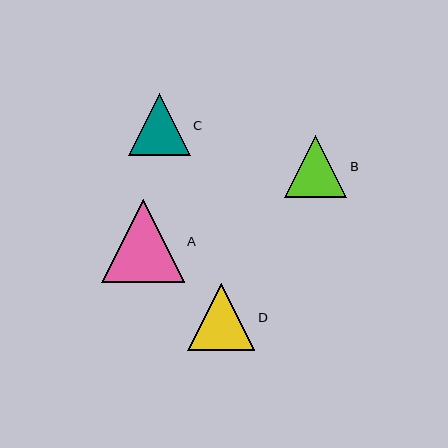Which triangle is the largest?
Triangle A is the largest with a size of approximately 83 pixels.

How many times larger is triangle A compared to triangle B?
Triangle A is approximately 1.3 times the size of triangle B.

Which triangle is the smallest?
Triangle B is the smallest with a size of approximately 62 pixels.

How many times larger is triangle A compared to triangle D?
Triangle A is approximately 1.2 times the size of triangle D.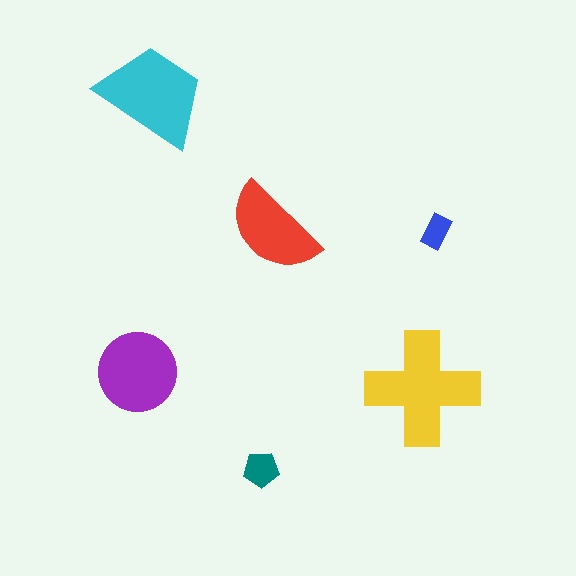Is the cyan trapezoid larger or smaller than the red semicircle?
Larger.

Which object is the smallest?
The blue rectangle.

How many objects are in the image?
There are 6 objects in the image.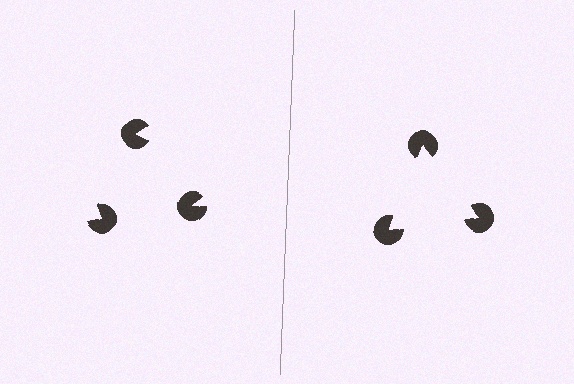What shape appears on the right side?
An illusory triangle.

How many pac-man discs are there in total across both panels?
6 — 3 on each side.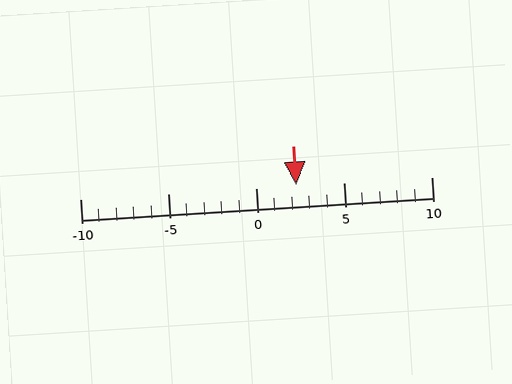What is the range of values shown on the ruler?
The ruler shows values from -10 to 10.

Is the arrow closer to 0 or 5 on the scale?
The arrow is closer to 0.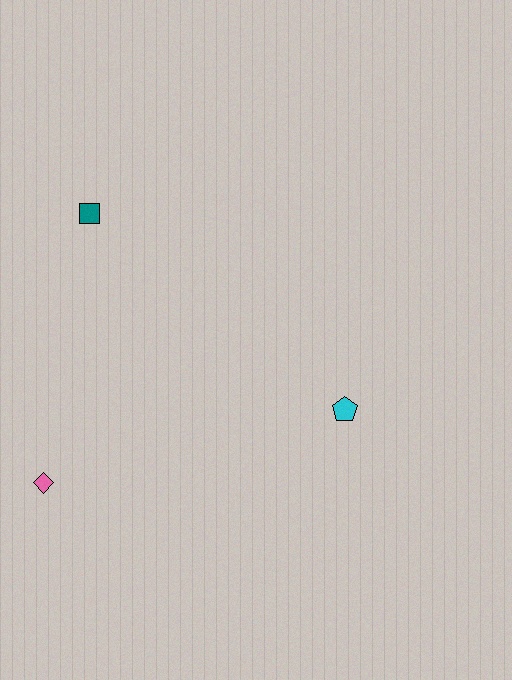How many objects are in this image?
There are 3 objects.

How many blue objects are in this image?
There are no blue objects.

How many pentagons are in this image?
There is 1 pentagon.